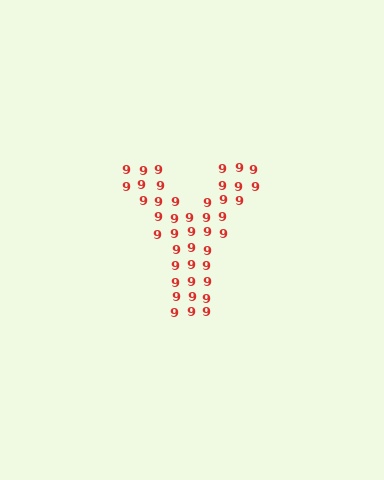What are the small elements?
The small elements are digit 9's.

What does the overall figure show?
The overall figure shows the letter Y.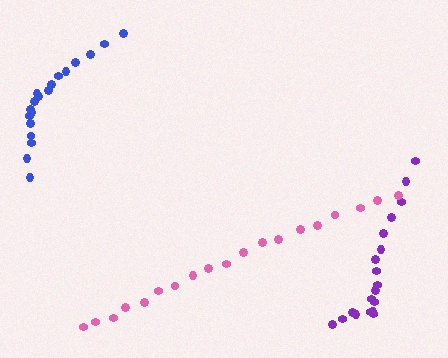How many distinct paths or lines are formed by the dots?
There are 3 distinct paths.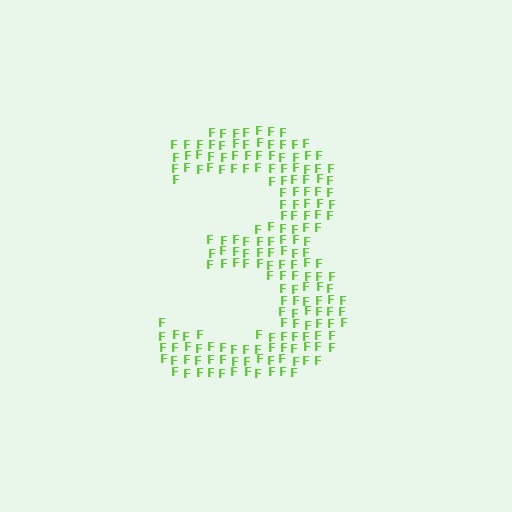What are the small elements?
The small elements are letter F's.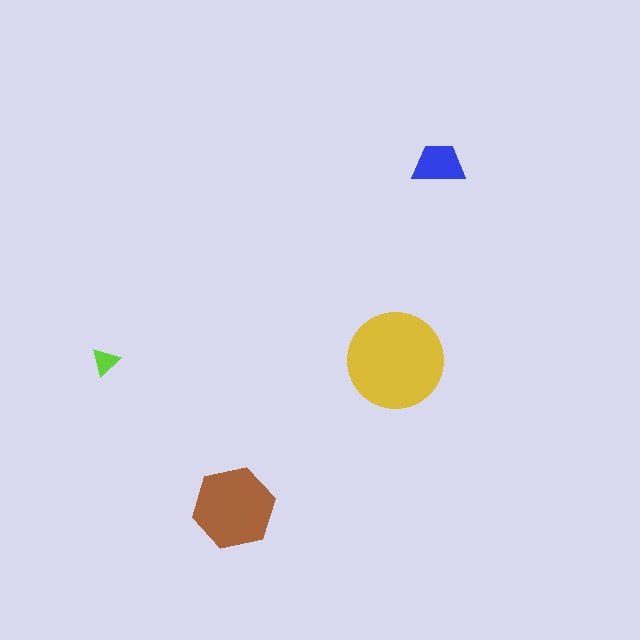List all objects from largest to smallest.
The yellow circle, the brown hexagon, the blue trapezoid, the lime triangle.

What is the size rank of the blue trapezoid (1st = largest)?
3rd.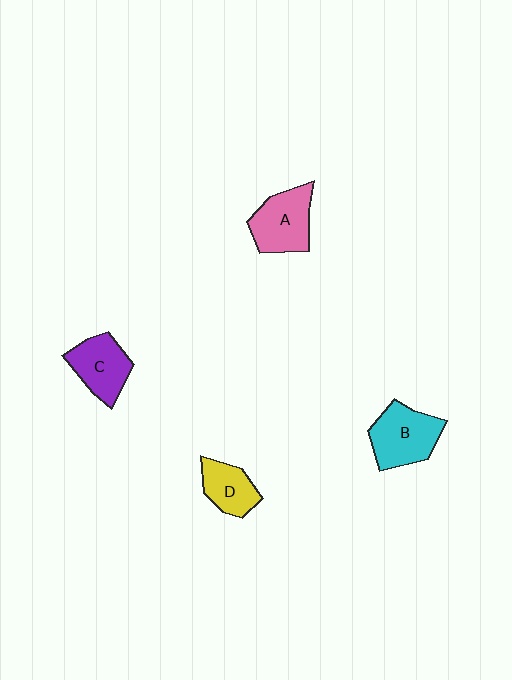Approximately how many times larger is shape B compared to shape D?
Approximately 1.5 times.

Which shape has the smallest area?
Shape D (yellow).